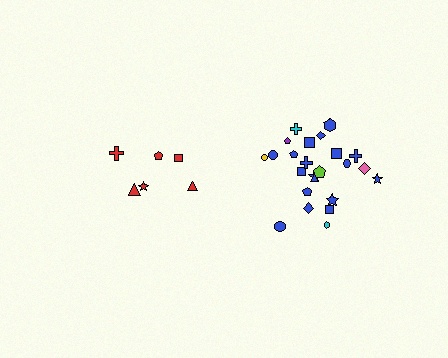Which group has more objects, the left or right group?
The right group.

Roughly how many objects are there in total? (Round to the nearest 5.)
Roughly 30 objects in total.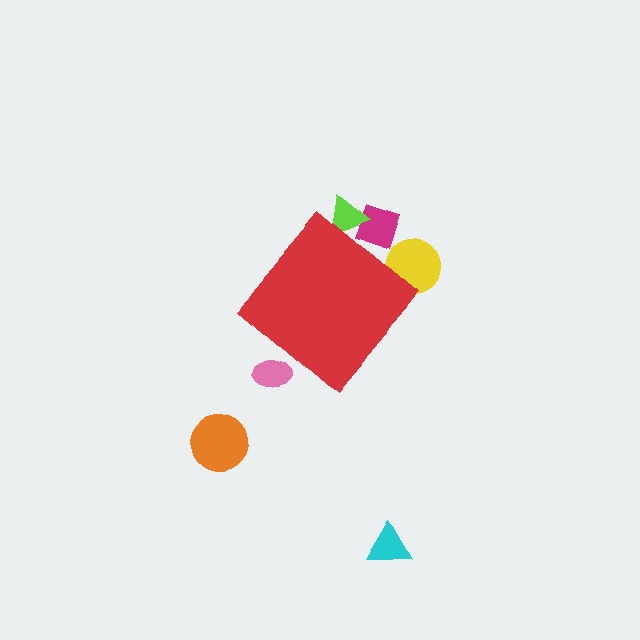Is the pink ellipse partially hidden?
Yes, the pink ellipse is partially hidden behind the red diamond.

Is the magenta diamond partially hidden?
Yes, the magenta diamond is partially hidden behind the red diamond.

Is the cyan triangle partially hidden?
No, the cyan triangle is fully visible.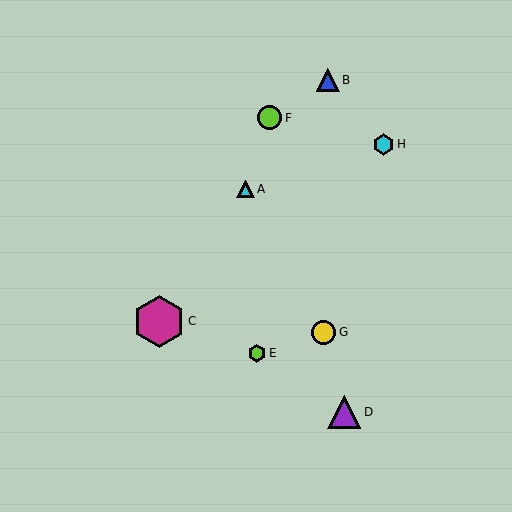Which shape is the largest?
The magenta hexagon (labeled C) is the largest.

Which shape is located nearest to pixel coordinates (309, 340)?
The yellow circle (labeled G) at (323, 332) is nearest to that location.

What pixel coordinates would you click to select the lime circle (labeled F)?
Click at (270, 118) to select the lime circle F.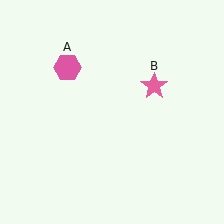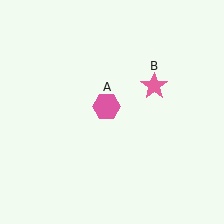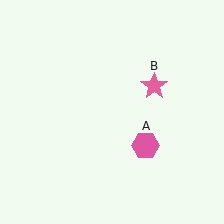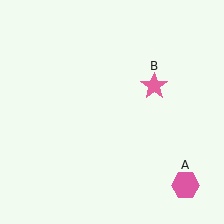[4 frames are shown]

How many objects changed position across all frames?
1 object changed position: pink hexagon (object A).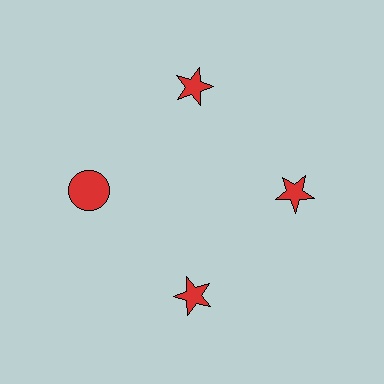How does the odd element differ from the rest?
It has a different shape: circle instead of star.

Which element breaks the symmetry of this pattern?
The red circle at roughly the 9 o'clock position breaks the symmetry. All other shapes are red stars.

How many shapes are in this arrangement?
There are 4 shapes arranged in a ring pattern.